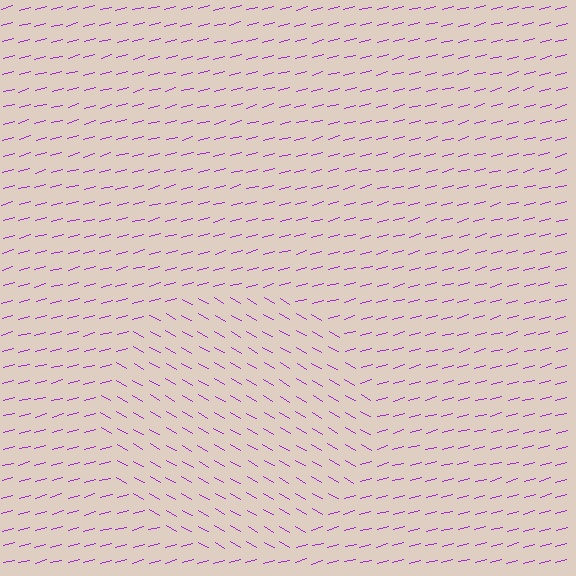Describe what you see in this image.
The image is filled with small purple line segments. A circle region in the image has lines oriented differently from the surrounding lines, creating a visible texture boundary.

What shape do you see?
I see a circle.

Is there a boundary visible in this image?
Yes, there is a texture boundary formed by a change in line orientation.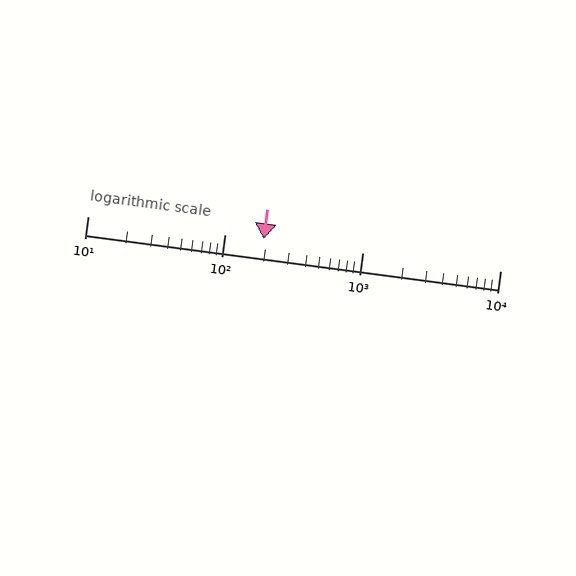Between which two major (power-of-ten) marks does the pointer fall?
The pointer is between 100 and 1000.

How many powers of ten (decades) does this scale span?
The scale spans 3 decades, from 10 to 10000.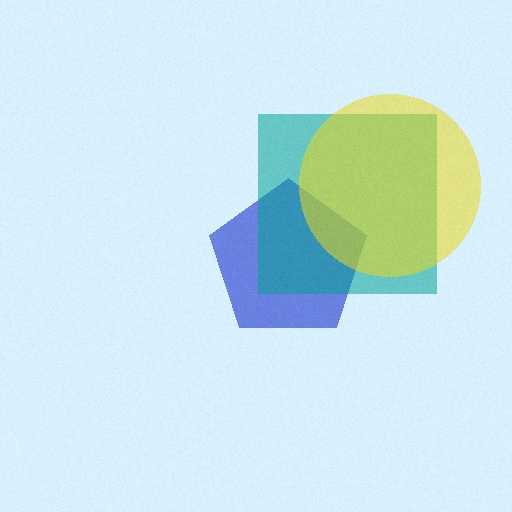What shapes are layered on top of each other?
The layered shapes are: a blue pentagon, a teal square, a yellow circle.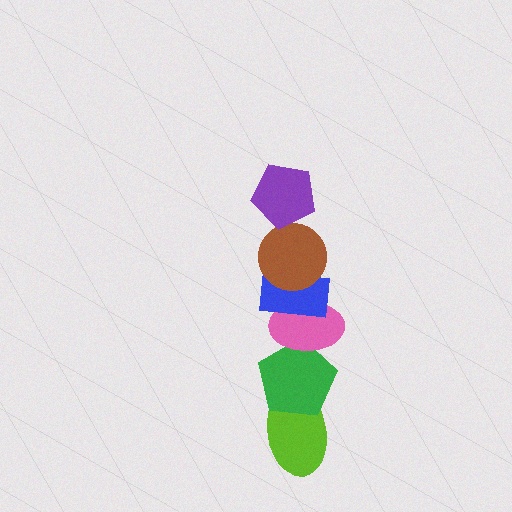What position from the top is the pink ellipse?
The pink ellipse is 4th from the top.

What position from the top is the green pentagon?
The green pentagon is 5th from the top.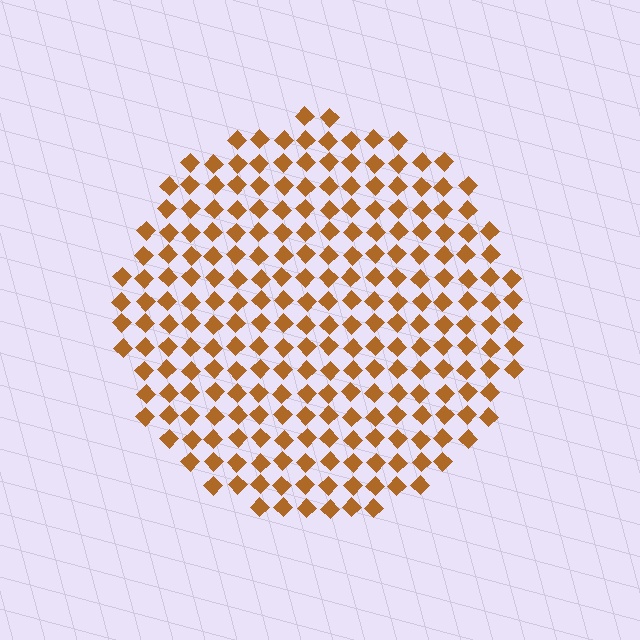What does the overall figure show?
The overall figure shows a circle.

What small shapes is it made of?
It is made of small diamonds.